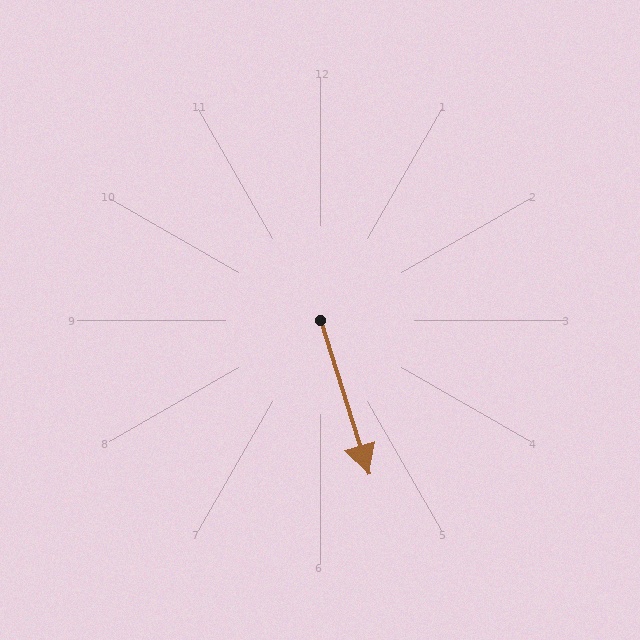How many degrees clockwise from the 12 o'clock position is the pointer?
Approximately 163 degrees.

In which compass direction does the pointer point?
South.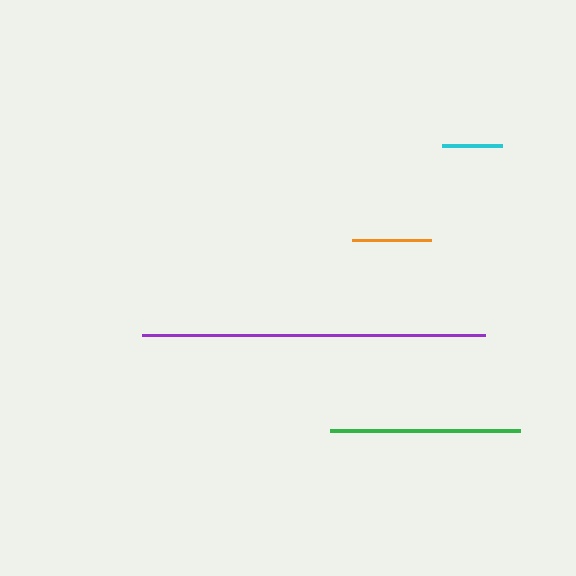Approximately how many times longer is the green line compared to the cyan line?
The green line is approximately 3.1 times the length of the cyan line.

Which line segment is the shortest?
The cyan line is the shortest at approximately 60 pixels.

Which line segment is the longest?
The purple line is the longest at approximately 343 pixels.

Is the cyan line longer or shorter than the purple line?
The purple line is longer than the cyan line.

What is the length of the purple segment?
The purple segment is approximately 343 pixels long.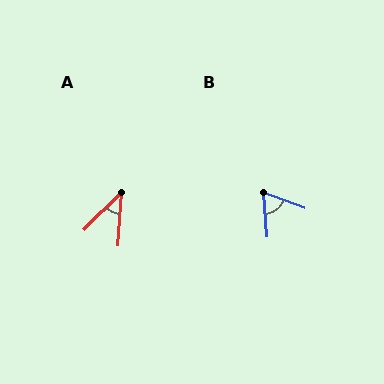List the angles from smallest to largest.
A (41°), B (64°).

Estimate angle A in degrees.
Approximately 41 degrees.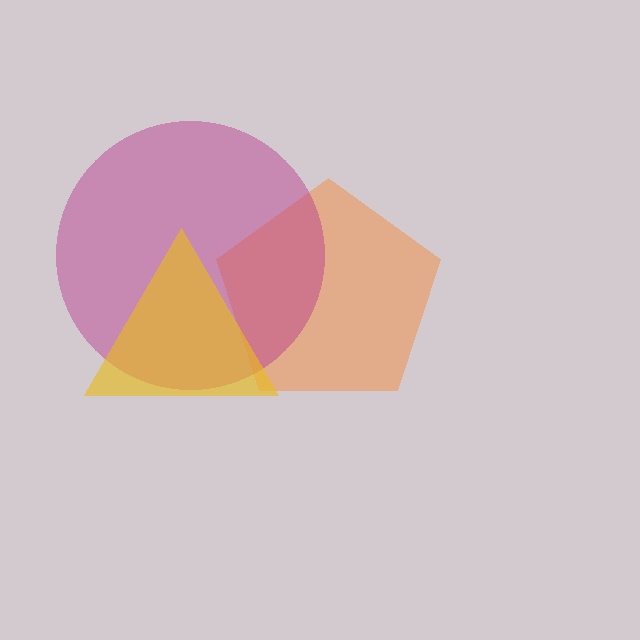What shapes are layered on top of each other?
The layered shapes are: an orange pentagon, a magenta circle, a yellow triangle.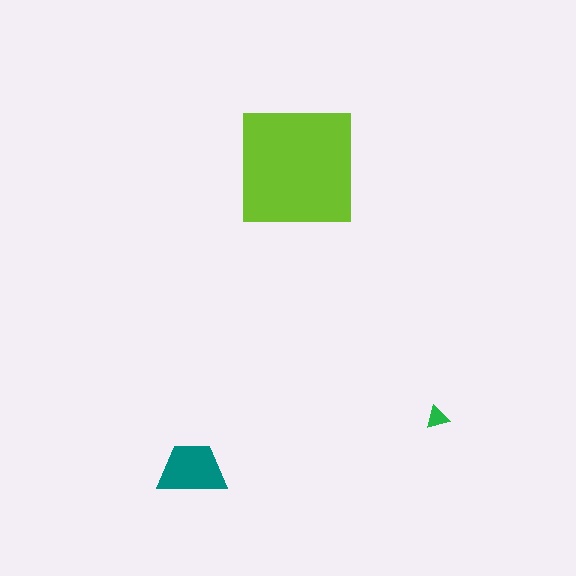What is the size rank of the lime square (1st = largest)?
1st.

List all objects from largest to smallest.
The lime square, the teal trapezoid, the green triangle.